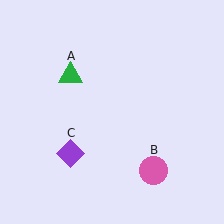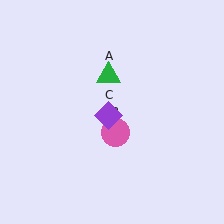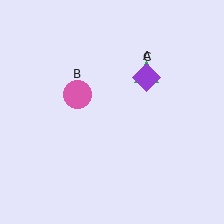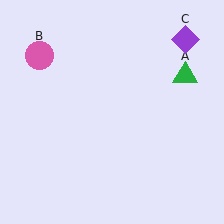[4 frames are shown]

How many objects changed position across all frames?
3 objects changed position: green triangle (object A), pink circle (object B), purple diamond (object C).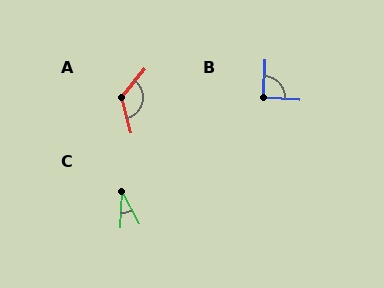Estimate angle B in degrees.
Approximately 92 degrees.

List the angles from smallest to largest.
C (31°), B (92°), A (125°).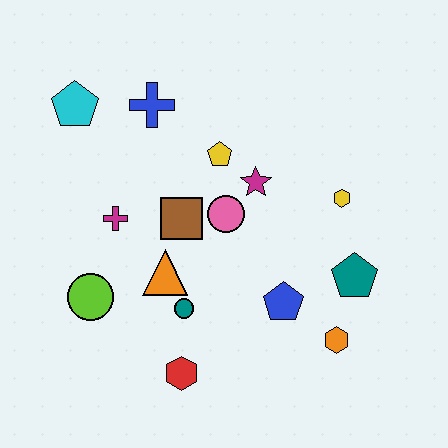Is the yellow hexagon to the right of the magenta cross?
Yes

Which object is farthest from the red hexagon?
The cyan pentagon is farthest from the red hexagon.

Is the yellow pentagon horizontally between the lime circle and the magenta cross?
No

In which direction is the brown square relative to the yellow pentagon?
The brown square is below the yellow pentagon.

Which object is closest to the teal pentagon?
The orange hexagon is closest to the teal pentagon.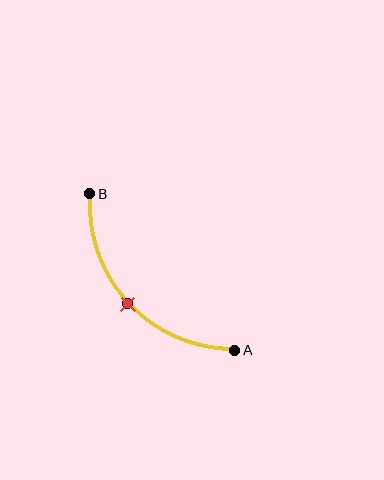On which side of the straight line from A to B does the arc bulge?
The arc bulges below and to the left of the straight line connecting A and B.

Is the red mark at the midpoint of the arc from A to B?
Yes. The red mark lies on the arc at equal arc-length from both A and B — it is the arc midpoint.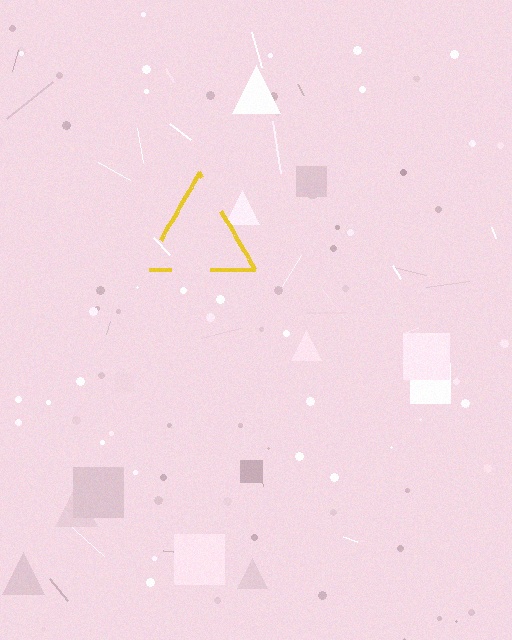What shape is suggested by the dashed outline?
The dashed outline suggests a triangle.